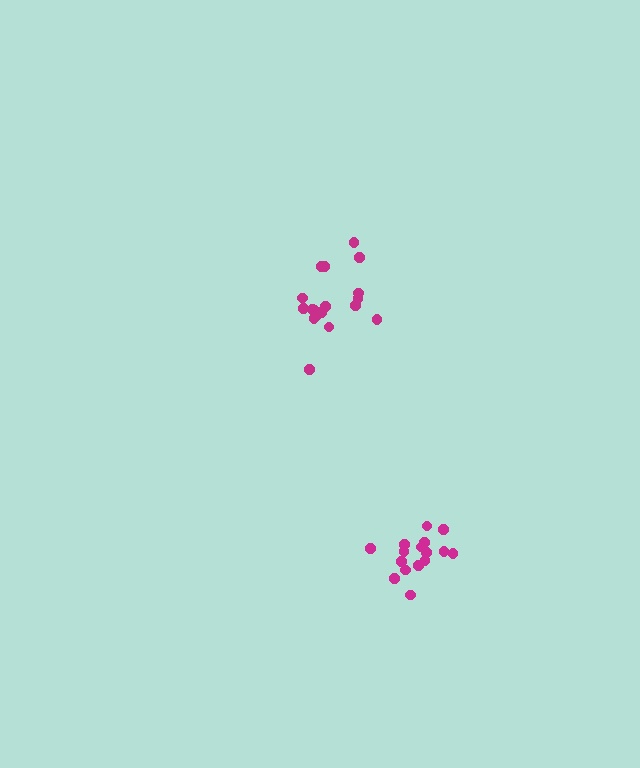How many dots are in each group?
Group 1: 16 dots, Group 2: 18 dots (34 total).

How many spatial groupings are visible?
There are 2 spatial groupings.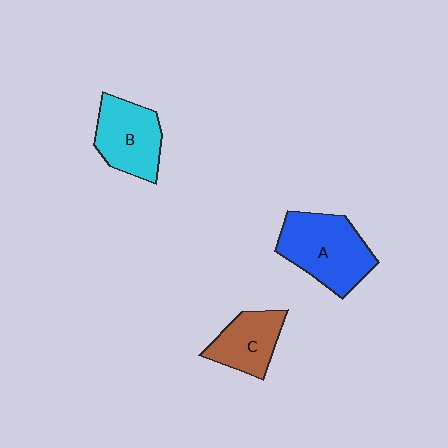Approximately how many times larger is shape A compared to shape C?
Approximately 1.6 times.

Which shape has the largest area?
Shape A (blue).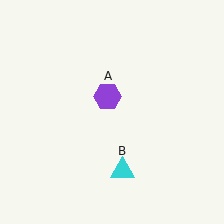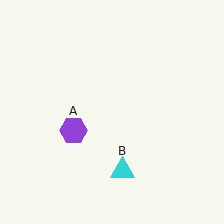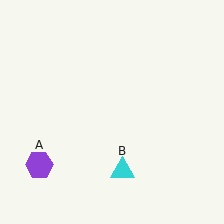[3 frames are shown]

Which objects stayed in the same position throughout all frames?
Cyan triangle (object B) remained stationary.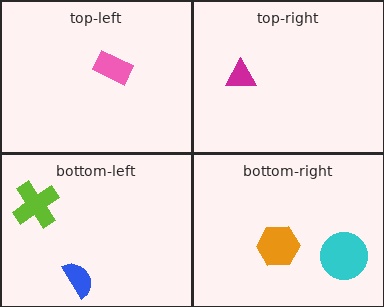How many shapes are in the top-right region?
1.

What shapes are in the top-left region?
The pink rectangle.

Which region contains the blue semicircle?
The bottom-left region.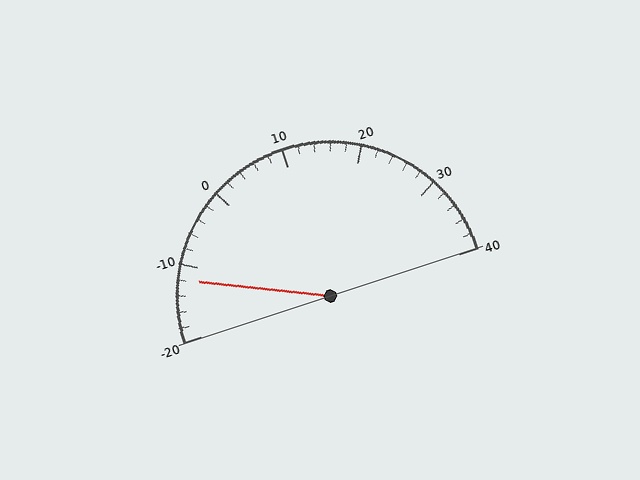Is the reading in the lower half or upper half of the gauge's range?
The reading is in the lower half of the range (-20 to 40).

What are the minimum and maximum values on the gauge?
The gauge ranges from -20 to 40.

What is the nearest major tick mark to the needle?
The nearest major tick mark is -10.